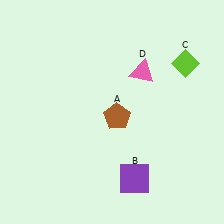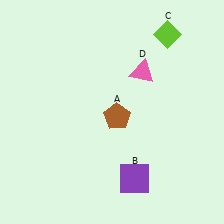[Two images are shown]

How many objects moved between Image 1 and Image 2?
1 object moved between the two images.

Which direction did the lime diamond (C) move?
The lime diamond (C) moved up.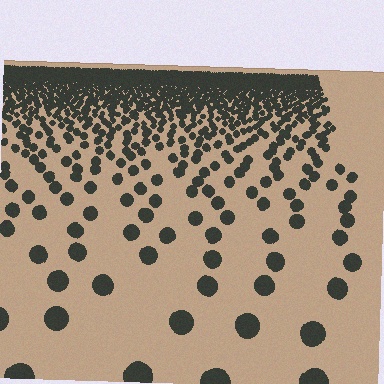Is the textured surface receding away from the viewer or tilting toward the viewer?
The surface is receding away from the viewer. Texture elements get smaller and denser toward the top.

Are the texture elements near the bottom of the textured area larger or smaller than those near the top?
Larger. Near the bottom, elements are closer to the viewer and appear at a bigger on-screen size.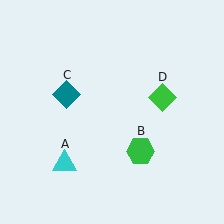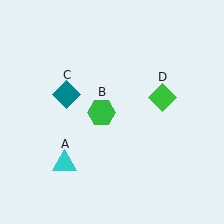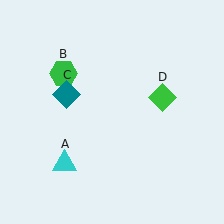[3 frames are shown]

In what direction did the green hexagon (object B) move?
The green hexagon (object B) moved up and to the left.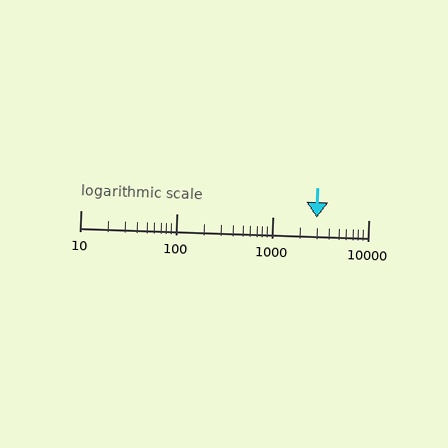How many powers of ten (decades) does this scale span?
The scale spans 3 decades, from 10 to 10000.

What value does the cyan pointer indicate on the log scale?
The pointer indicates approximately 2900.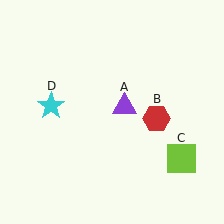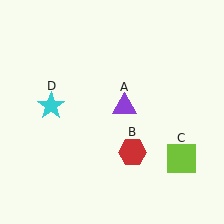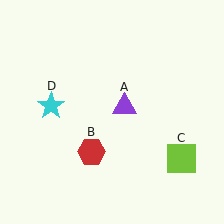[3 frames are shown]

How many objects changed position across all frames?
1 object changed position: red hexagon (object B).